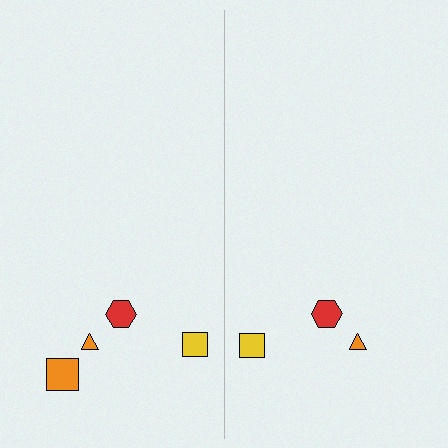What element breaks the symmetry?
A orange square is missing from the right side.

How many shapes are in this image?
There are 7 shapes in this image.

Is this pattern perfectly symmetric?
No, the pattern is not perfectly symmetric. A orange square is missing from the right side.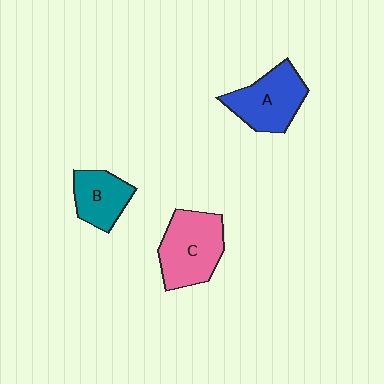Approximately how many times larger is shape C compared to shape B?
Approximately 1.5 times.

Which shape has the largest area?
Shape C (pink).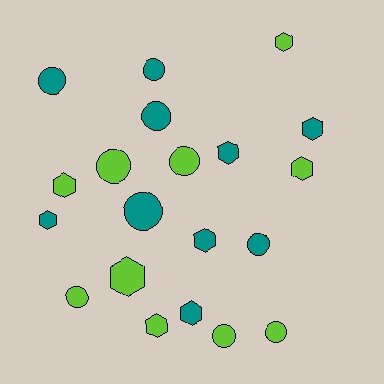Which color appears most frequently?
Teal, with 10 objects.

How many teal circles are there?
There are 5 teal circles.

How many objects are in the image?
There are 20 objects.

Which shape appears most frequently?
Hexagon, with 10 objects.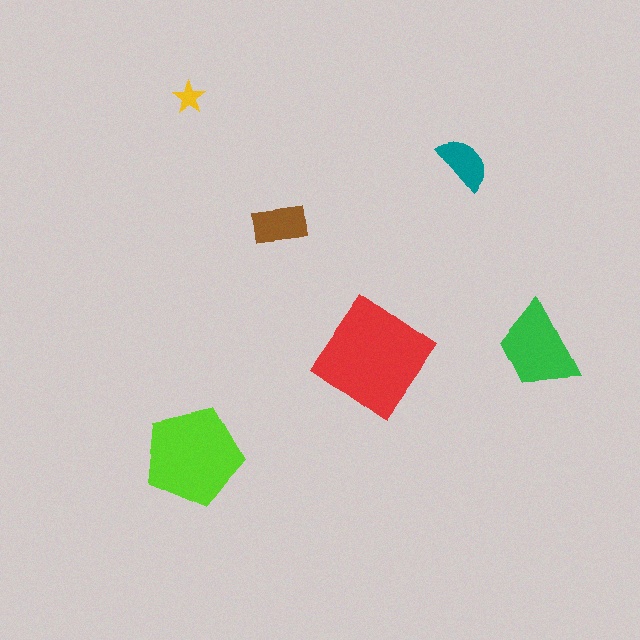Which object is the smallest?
The yellow star.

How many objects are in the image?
There are 6 objects in the image.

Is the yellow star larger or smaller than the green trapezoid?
Smaller.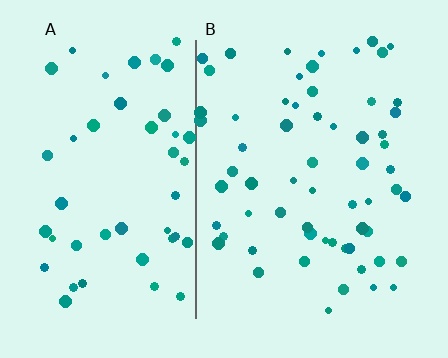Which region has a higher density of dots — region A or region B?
B (the right).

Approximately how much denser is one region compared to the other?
Approximately 1.3× — region B over region A.